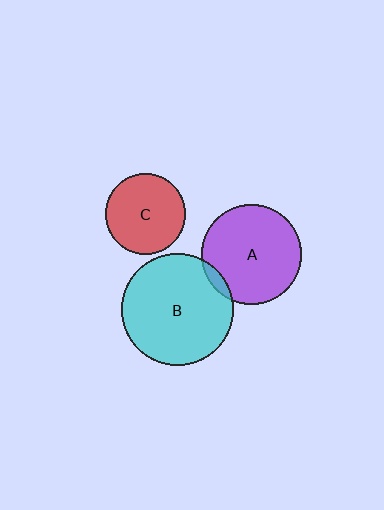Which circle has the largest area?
Circle B (cyan).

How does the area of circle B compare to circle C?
Approximately 1.9 times.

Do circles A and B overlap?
Yes.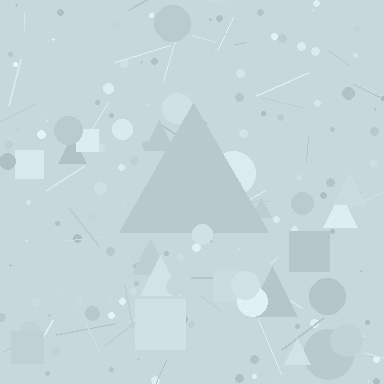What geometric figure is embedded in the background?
A triangle is embedded in the background.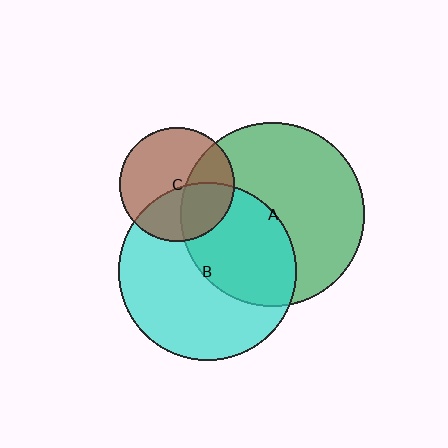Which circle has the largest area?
Circle A (green).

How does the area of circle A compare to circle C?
Approximately 2.6 times.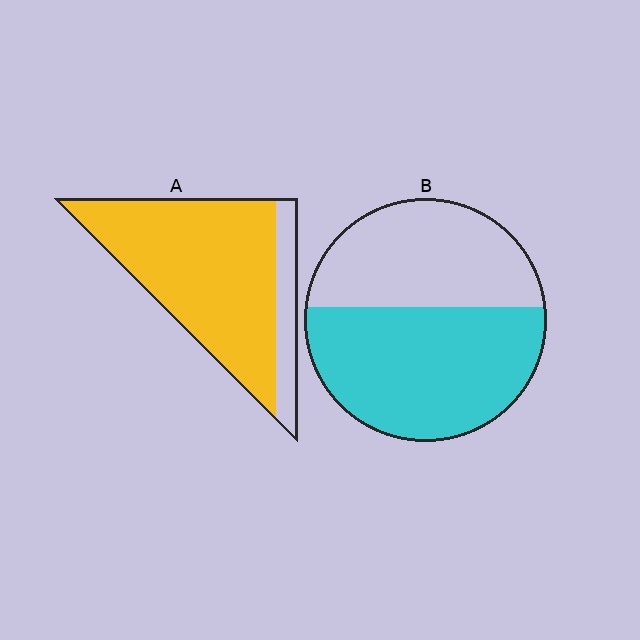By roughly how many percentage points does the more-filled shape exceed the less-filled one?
By roughly 25 percentage points (A over B).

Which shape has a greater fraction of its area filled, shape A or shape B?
Shape A.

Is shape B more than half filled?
Yes.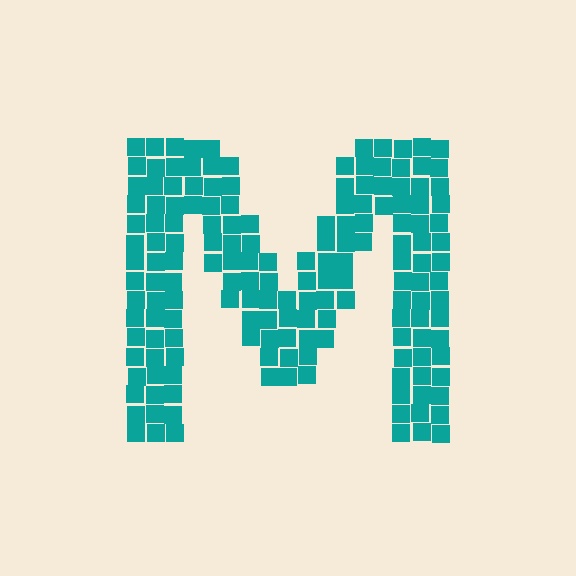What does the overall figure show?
The overall figure shows the letter M.